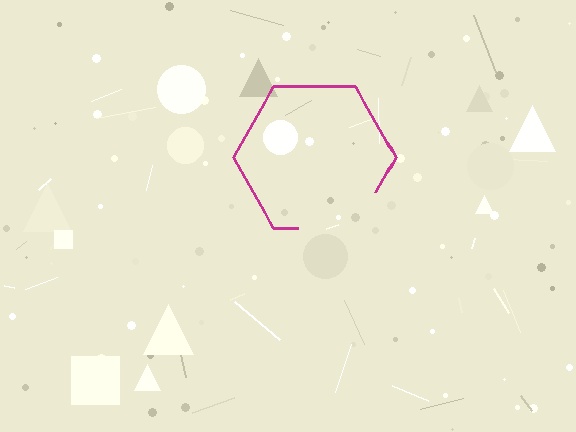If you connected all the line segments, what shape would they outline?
They would outline a hexagon.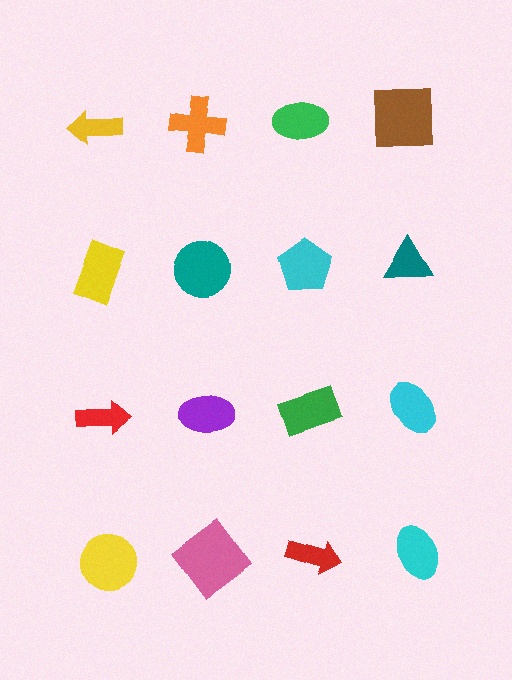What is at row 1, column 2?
An orange cross.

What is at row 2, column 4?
A teal triangle.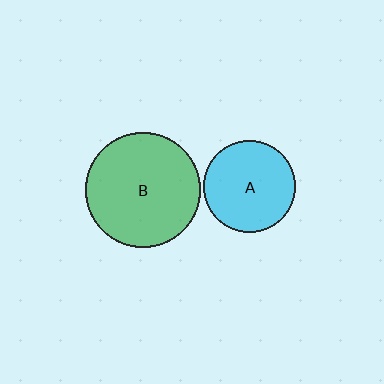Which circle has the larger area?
Circle B (green).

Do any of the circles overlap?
No, none of the circles overlap.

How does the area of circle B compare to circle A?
Approximately 1.6 times.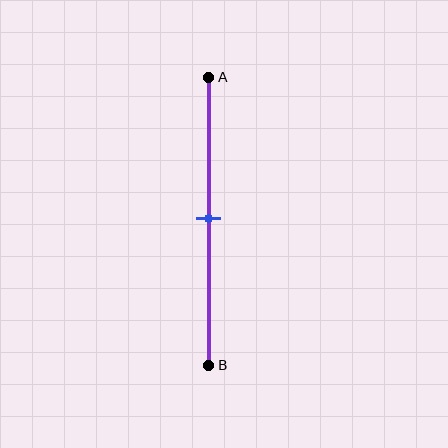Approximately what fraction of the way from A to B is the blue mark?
The blue mark is approximately 50% of the way from A to B.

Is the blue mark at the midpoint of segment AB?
Yes, the mark is approximately at the midpoint.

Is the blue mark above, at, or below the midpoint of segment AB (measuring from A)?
The blue mark is approximately at the midpoint of segment AB.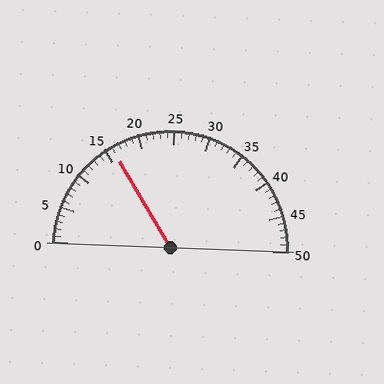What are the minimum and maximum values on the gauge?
The gauge ranges from 0 to 50.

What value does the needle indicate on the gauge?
The needle indicates approximately 16.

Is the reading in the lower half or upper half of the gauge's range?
The reading is in the lower half of the range (0 to 50).